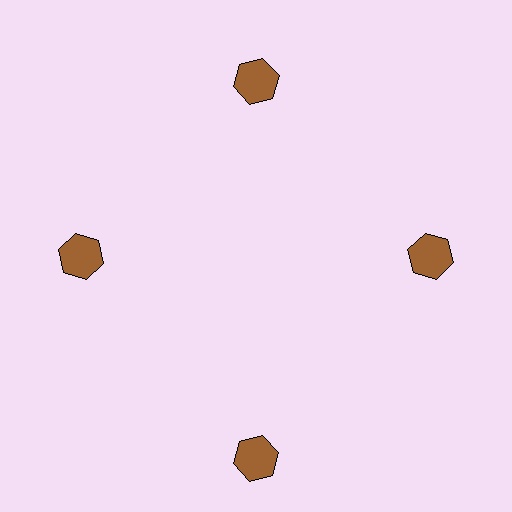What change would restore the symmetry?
The symmetry would be restored by moving it inward, back onto the ring so that all 4 hexagons sit at equal angles and equal distance from the center.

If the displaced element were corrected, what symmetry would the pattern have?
It would have 4-fold rotational symmetry — the pattern would map onto itself every 90 degrees.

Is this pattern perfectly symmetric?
No. The 4 brown hexagons are arranged in a ring, but one element near the 6 o'clock position is pushed outward from the center, breaking the 4-fold rotational symmetry.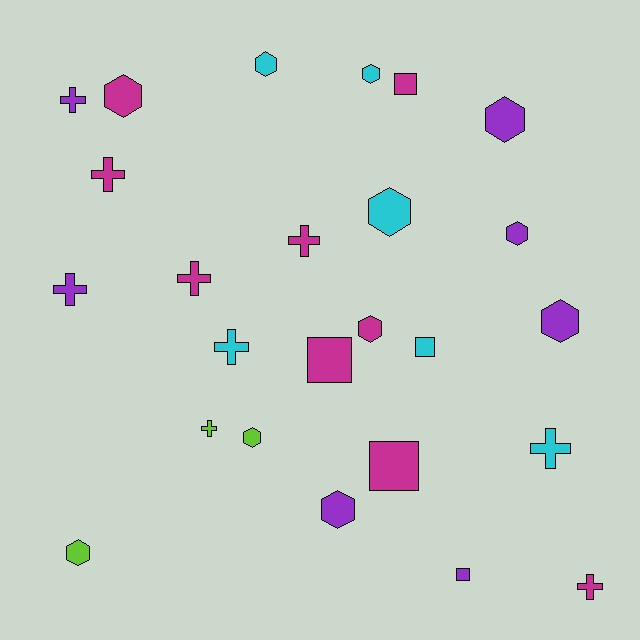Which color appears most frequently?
Magenta, with 9 objects.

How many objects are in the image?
There are 25 objects.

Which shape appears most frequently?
Hexagon, with 11 objects.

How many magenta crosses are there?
There are 4 magenta crosses.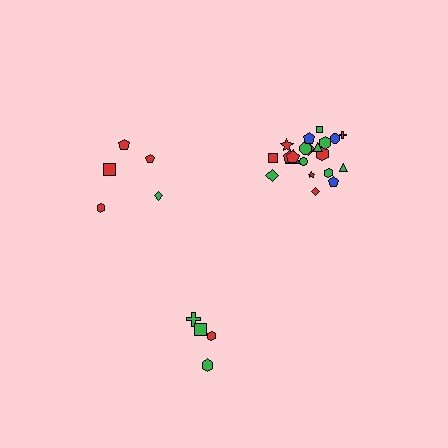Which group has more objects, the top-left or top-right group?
The top-right group.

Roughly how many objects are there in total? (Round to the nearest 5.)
Roughly 30 objects in total.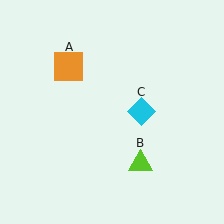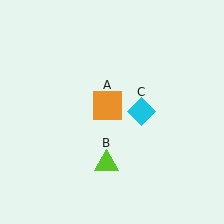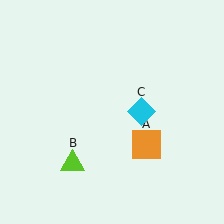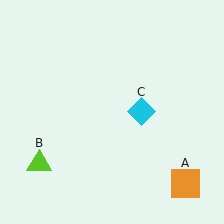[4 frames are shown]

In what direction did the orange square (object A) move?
The orange square (object A) moved down and to the right.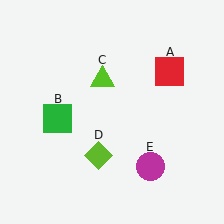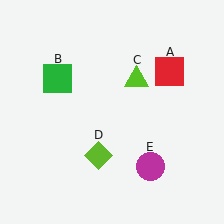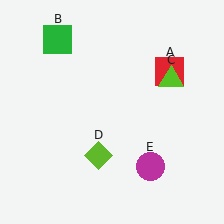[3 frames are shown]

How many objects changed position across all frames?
2 objects changed position: green square (object B), lime triangle (object C).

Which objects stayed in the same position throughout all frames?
Red square (object A) and lime diamond (object D) and magenta circle (object E) remained stationary.